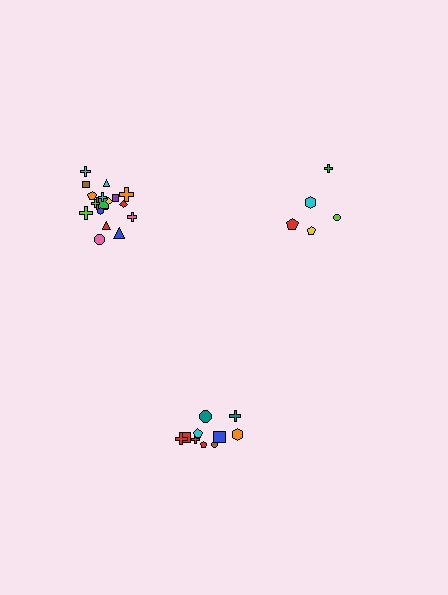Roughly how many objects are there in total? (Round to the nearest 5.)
Roughly 35 objects in total.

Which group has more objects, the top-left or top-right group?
The top-left group.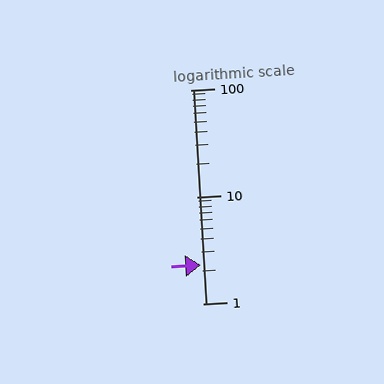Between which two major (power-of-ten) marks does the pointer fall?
The pointer is between 1 and 10.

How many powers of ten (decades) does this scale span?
The scale spans 2 decades, from 1 to 100.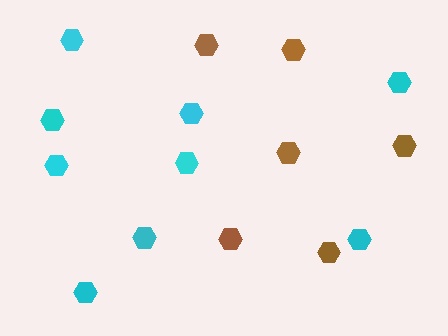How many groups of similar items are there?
There are 2 groups: one group of brown hexagons (6) and one group of cyan hexagons (9).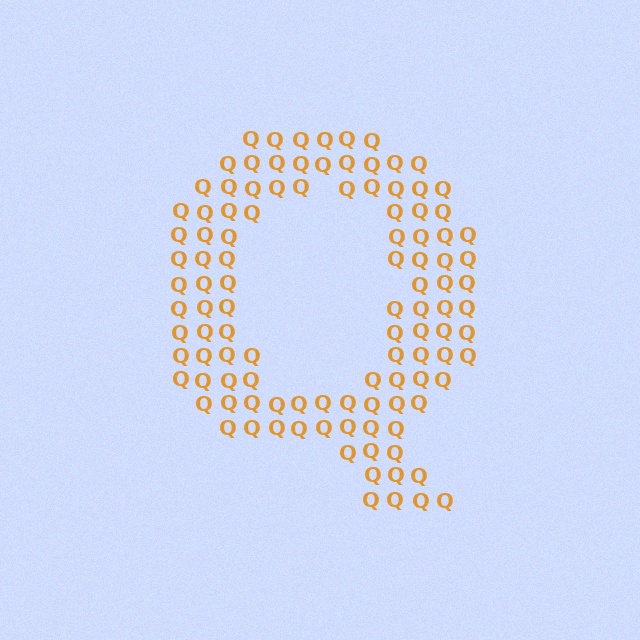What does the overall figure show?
The overall figure shows the letter Q.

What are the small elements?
The small elements are letter Q's.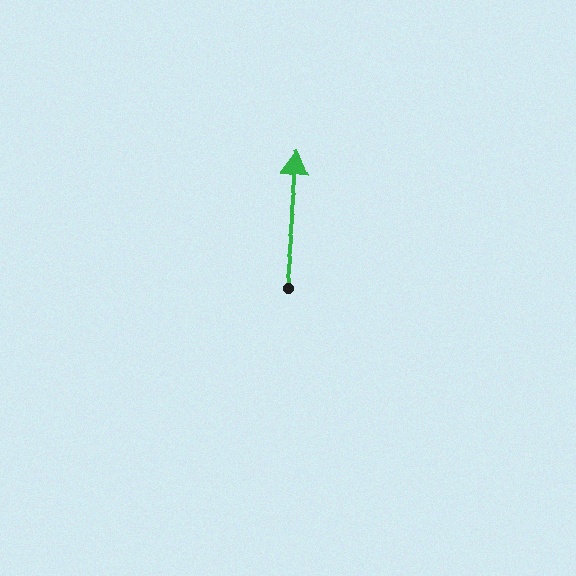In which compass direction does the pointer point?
North.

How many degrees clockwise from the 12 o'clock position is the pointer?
Approximately 6 degrees.